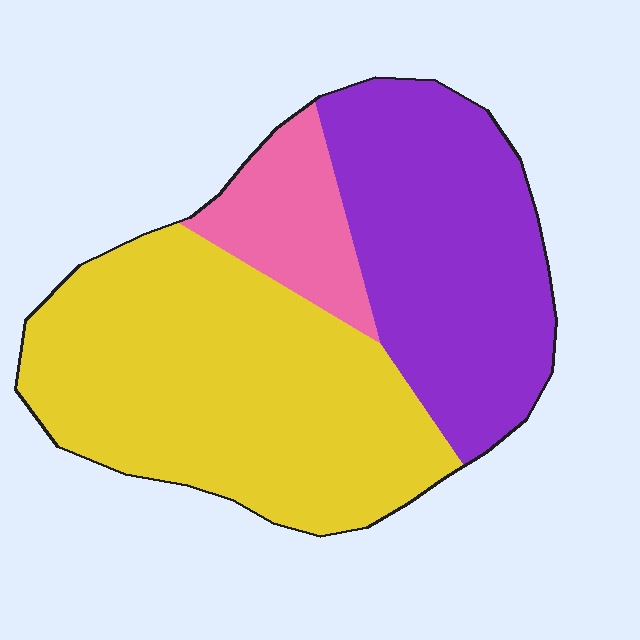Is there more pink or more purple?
Purple.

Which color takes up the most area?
Yellow, at roughly 50%.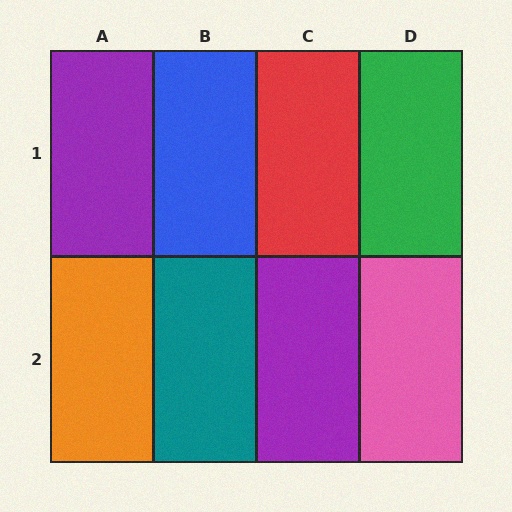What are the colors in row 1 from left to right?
Purple, blue, red, green.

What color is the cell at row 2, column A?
Orange.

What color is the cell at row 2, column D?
Pink.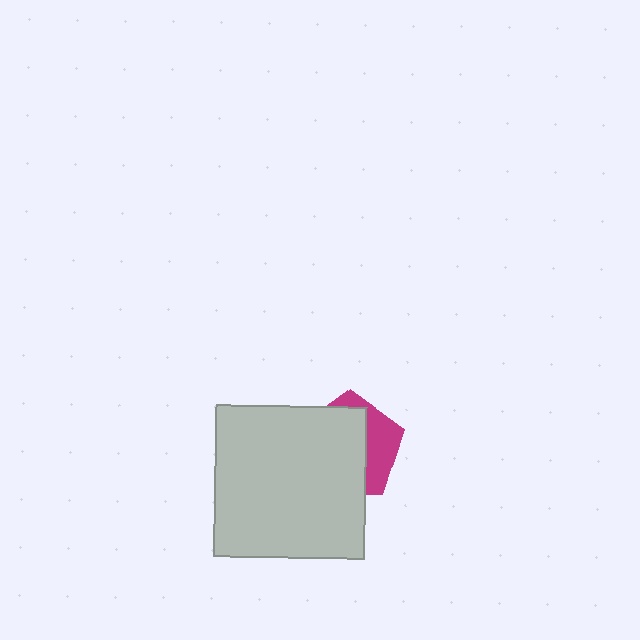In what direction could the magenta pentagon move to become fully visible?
The magenta pentagon could move toward the upper-right. That would shift it out from behind the light gray square entirely.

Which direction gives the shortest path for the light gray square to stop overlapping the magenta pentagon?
Moving toward the lower-left gives the shortest separation.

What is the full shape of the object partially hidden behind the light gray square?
The partially hidden object is a magenta pentagon.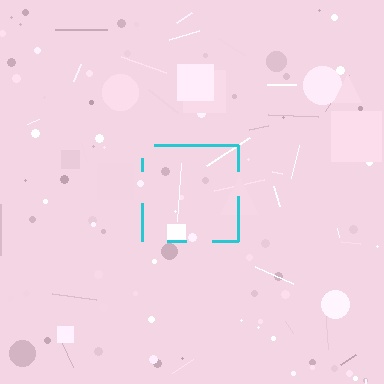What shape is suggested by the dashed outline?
The dashed outline suggests a square.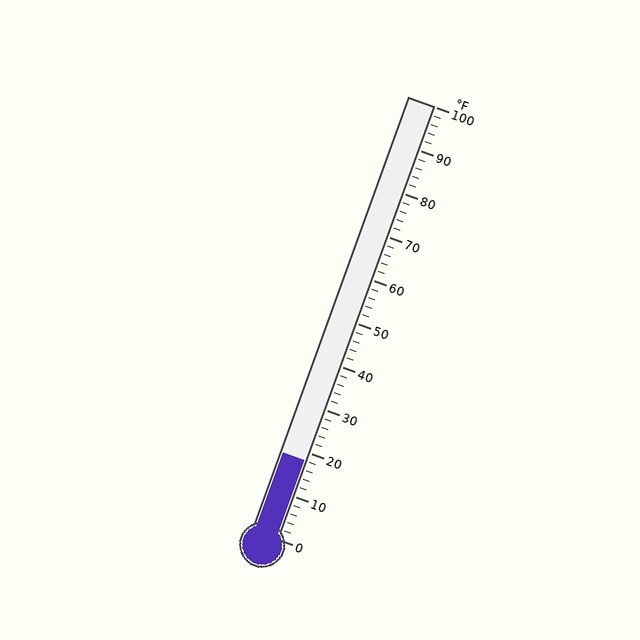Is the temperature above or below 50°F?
The temperature is below 50°F.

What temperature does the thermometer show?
The thermometer shows approximately 18°F.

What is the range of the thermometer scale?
The thermometer scale ranges from 0°F to 100°F.